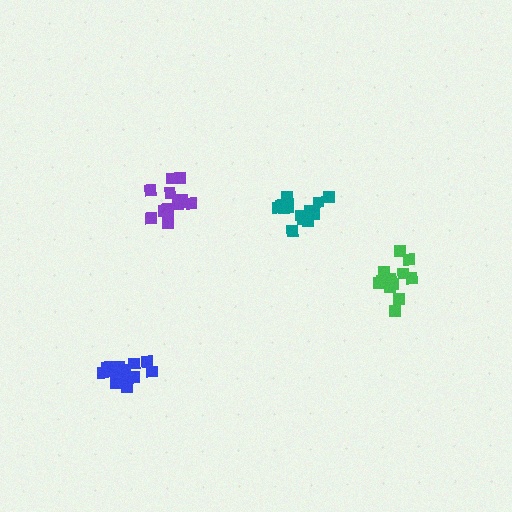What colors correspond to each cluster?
The clusters are colored: purple, teal, green, blue.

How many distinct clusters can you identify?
There are 4 distinct clusters.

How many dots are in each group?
Group 1: 15 dots, Group 2: 14 dots, Group 3: 13 dots, Group 4: 14 dots (56 total).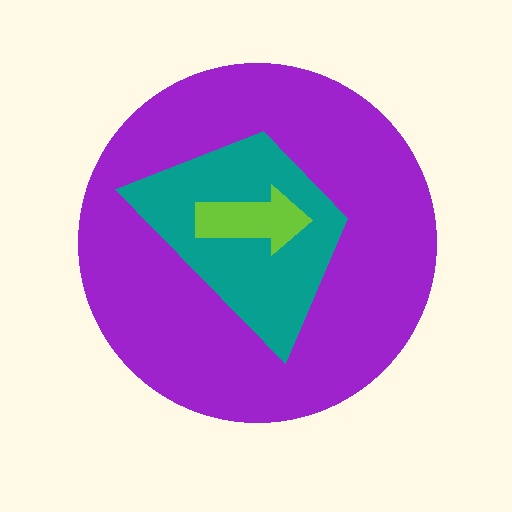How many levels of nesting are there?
3.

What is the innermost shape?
The lime arrow.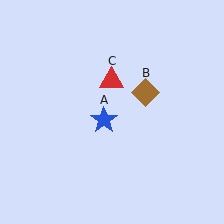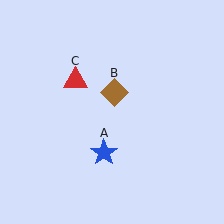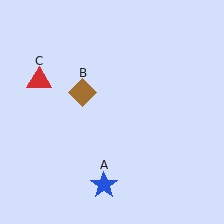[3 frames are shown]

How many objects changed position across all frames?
3 objects changed position: blue star (object A), brown diamond (object B), red triangle (object C).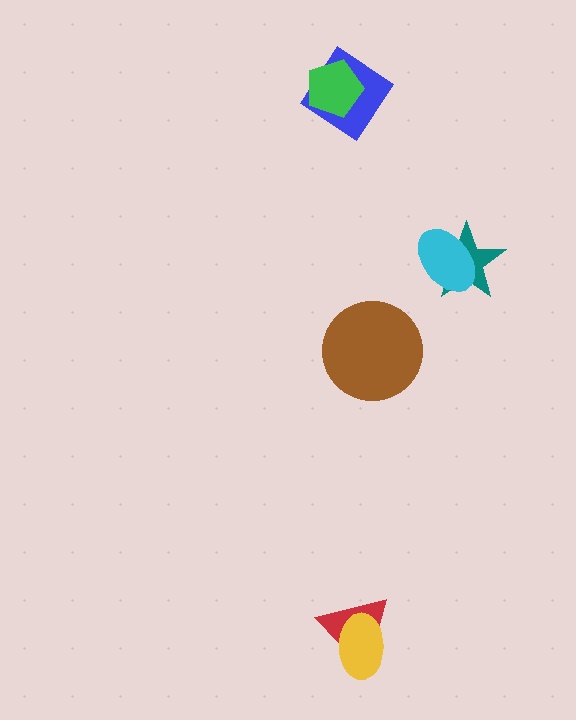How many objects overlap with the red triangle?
1 object overlaps with the red triangle.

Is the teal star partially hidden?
Yes, it is partially covered by another shape.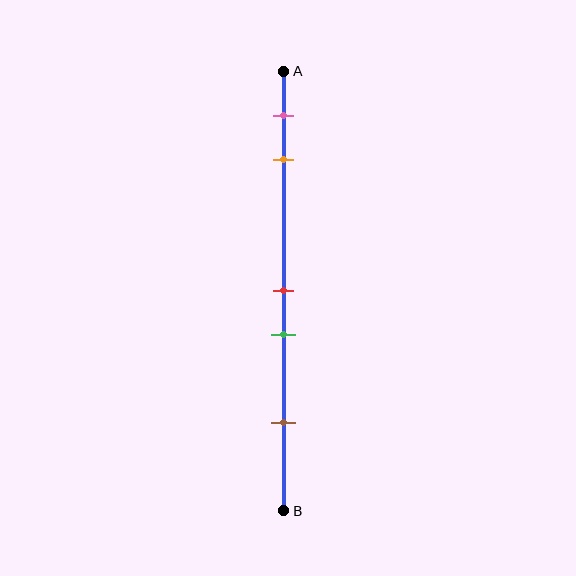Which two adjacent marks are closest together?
The red and green marks are the closest adjacent pair.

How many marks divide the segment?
There are 5 marks dividing the segment.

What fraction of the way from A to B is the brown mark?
The brown mark is approximately 80% (0.8) of the way from A to B.